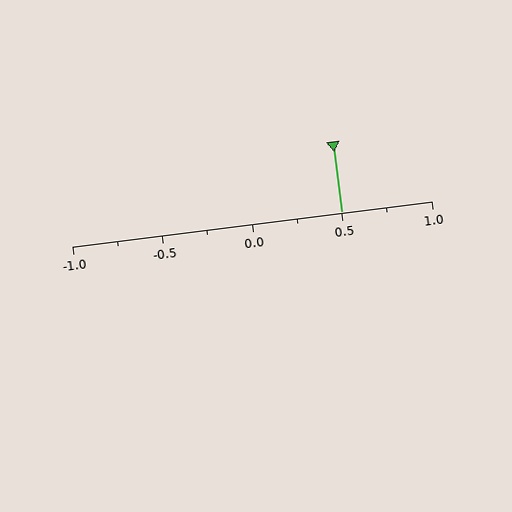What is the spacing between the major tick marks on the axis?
The major ticks are spaced 0.5 apart.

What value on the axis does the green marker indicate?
The marker indicates approximately 0.5.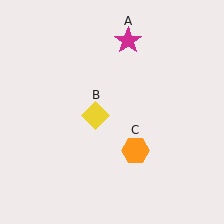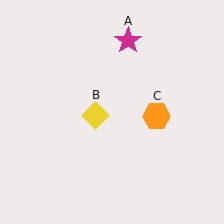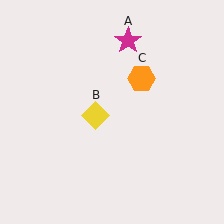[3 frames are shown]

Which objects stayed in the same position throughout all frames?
Magenta star (object A) and yellow diamond (object B) remained stationary.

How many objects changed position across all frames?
1 object changed position: orange hexagon (object C).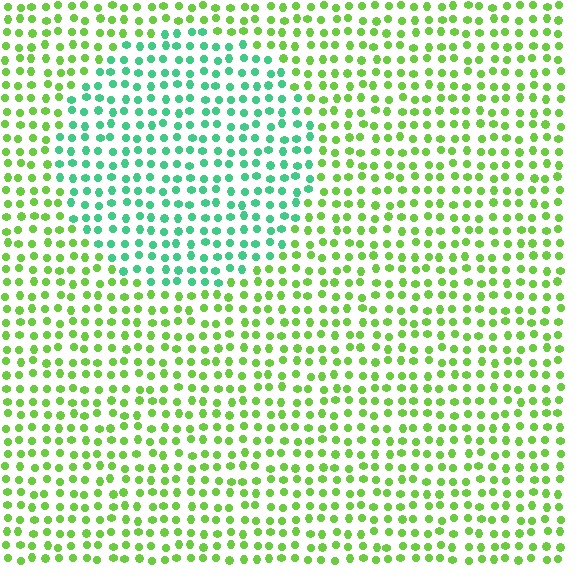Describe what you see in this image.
The image is filled with small lime elements in a uniform arrangement. A circle-shaped region is visible where the elements are tinted to a slightly different hue, forming a subtle color boundary.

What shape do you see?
I see a circle.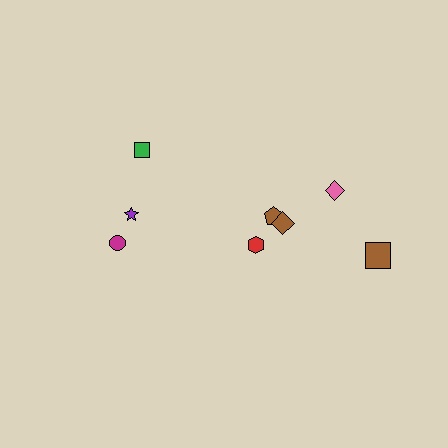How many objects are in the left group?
There are 3 objects.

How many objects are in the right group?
There are 5 objects.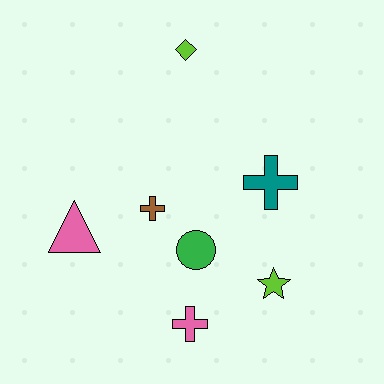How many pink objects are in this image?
There are 2 pink objects.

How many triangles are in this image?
There is 1 triangle.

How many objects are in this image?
There are 7 objects.